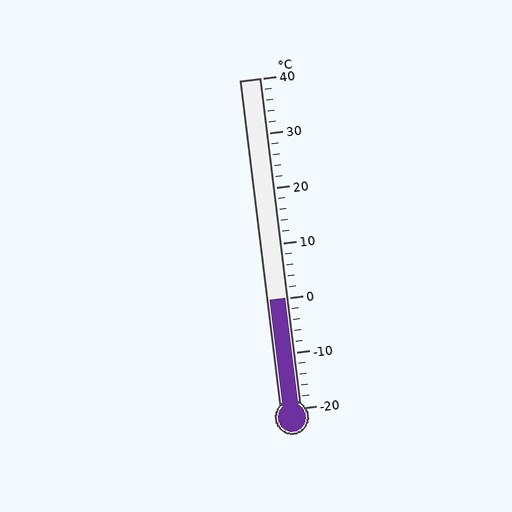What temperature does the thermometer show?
The thermometer shows approximately 0°C.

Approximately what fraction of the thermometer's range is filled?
The thermometer is filled to approximately 35% of its range.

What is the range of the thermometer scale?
The thermometer scale ranges from -20°C to 40°C.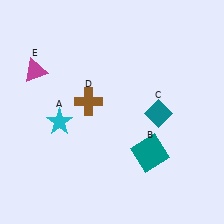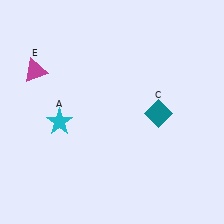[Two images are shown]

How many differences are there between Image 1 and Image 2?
There are 2 differences between the two images.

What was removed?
The brown cross (D), the teal square (B) were removed in Image 2.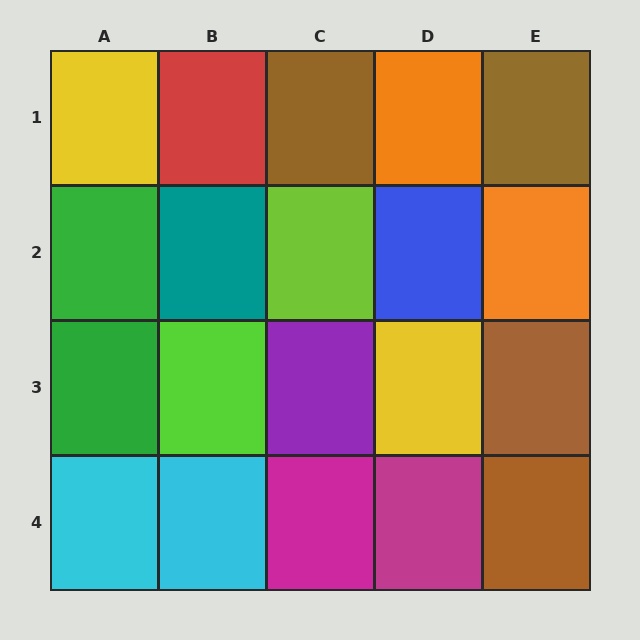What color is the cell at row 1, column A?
Yellow.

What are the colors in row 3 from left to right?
Green, lime, purple, yellow, brown.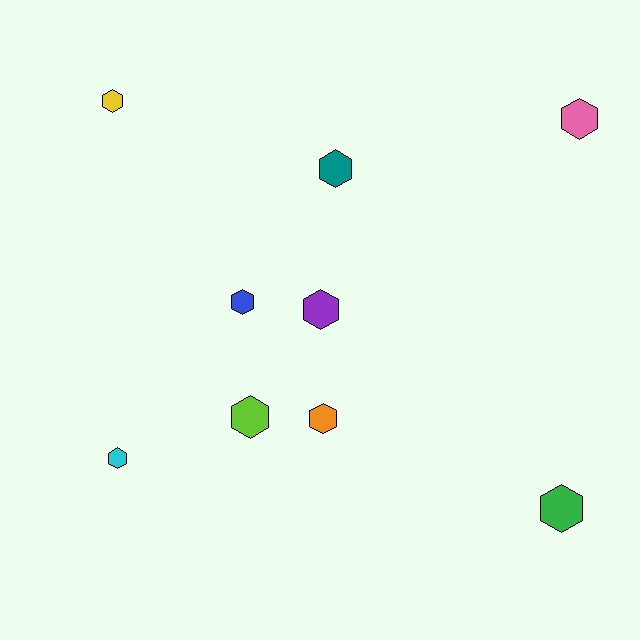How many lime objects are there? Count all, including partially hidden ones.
There is 1 lime object.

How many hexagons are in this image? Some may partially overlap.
There are 9 hexagons.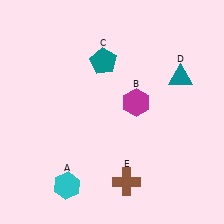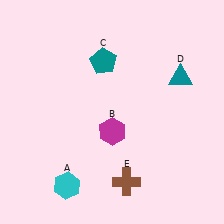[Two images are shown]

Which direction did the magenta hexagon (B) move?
The magenta hexagon (B) moved down.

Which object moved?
The magenta hexagon (B) moved down.